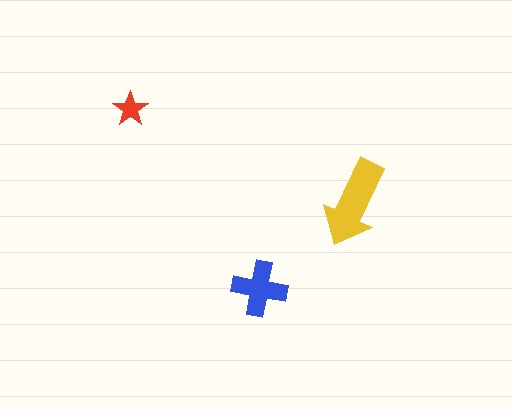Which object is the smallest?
The red star.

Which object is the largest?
The yellow arrow.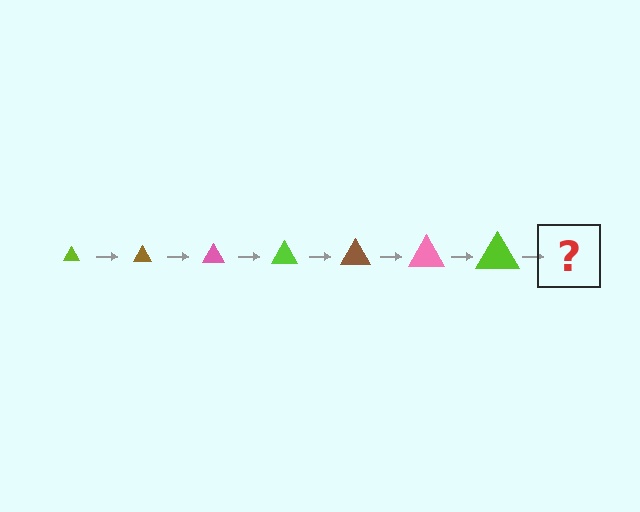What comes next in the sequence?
The next element should be a brown triangle, larger than the previous one.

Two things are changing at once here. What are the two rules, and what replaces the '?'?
The two rules are that the triangle grows larger each step and the color cycles through lime, brown, and pink. The '?' should be a brown triangle, larger than the previous one.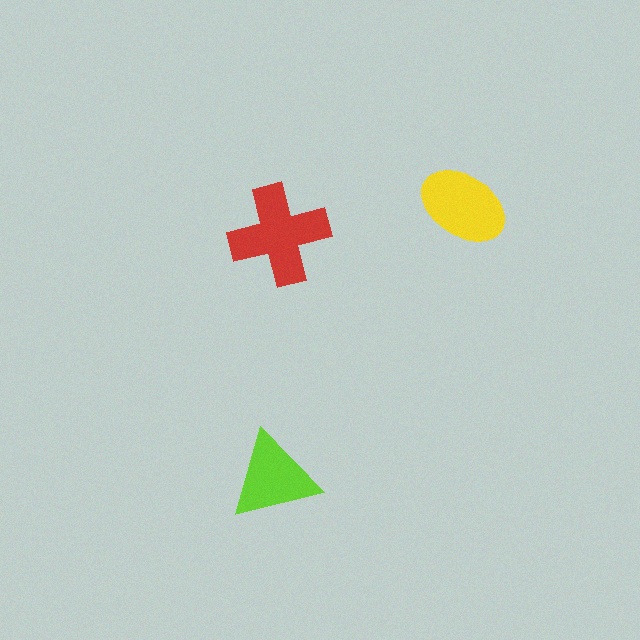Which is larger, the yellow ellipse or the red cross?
The red cross.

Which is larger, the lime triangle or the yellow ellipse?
The yellow ellipse.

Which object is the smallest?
The lime triangle.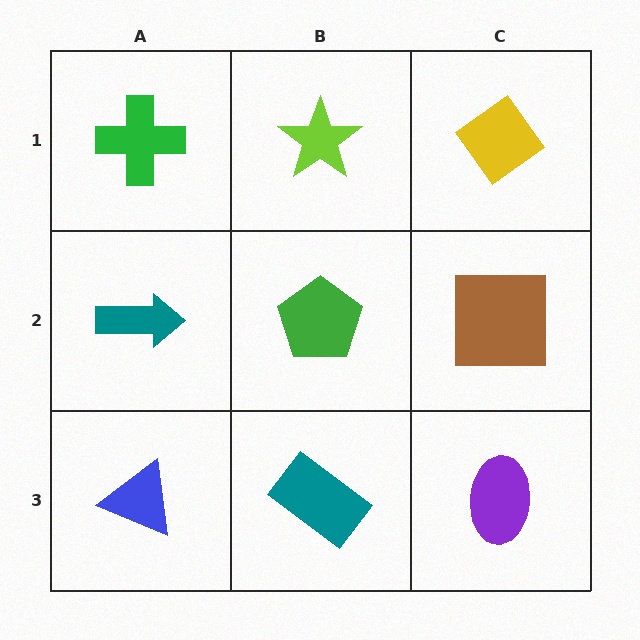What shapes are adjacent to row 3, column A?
A teal arrow (row 2, column A), a teal rectangle (row 3, column B).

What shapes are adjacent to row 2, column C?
A yellow diamond (row 1, column C), a purple ellipse (row 3, column C), a green pentagon (row 2, column B).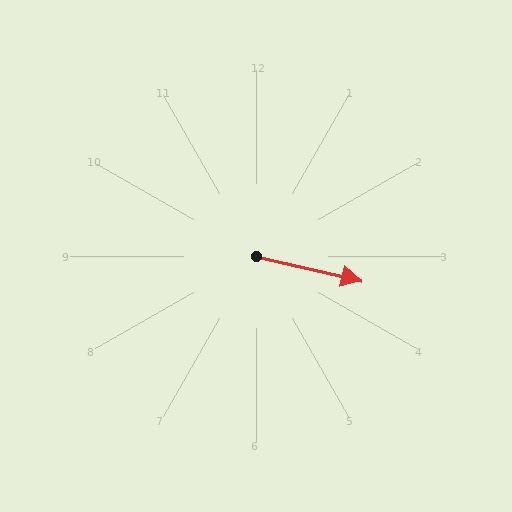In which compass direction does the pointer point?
East.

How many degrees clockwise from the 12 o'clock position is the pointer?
Approximately 103 degrees.